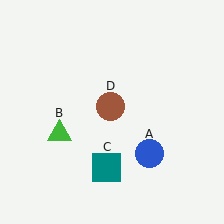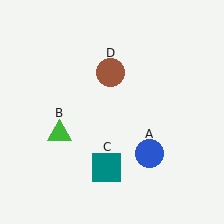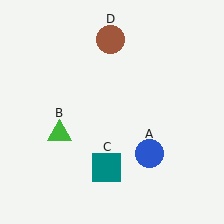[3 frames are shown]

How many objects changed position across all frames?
1 object changed position: brown circle (object D).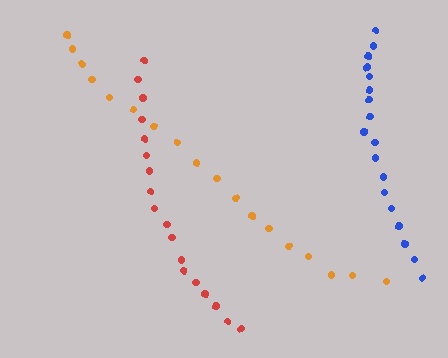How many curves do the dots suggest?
There are 3 distinct paths.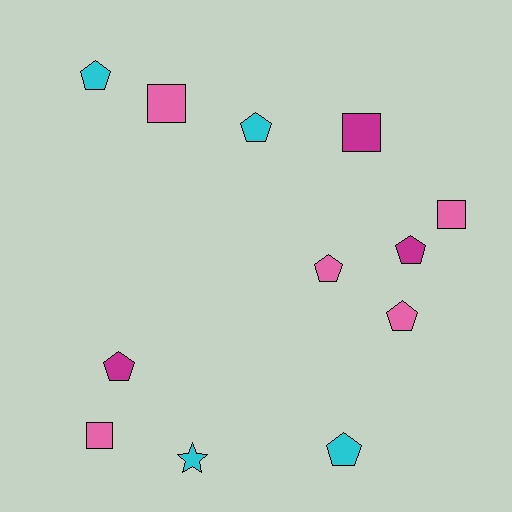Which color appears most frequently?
Pink, with 5 objects.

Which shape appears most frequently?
Pentagon, with 7 objects.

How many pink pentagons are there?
There are 2 pink pentagons.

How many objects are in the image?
There are 12 objects.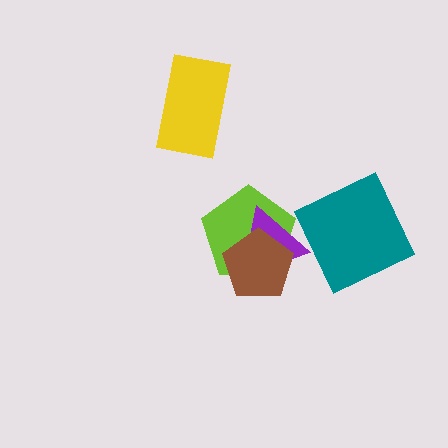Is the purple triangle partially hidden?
Yes, it is partially covered by another shape.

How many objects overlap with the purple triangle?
2 objects overlap with the purple triangle.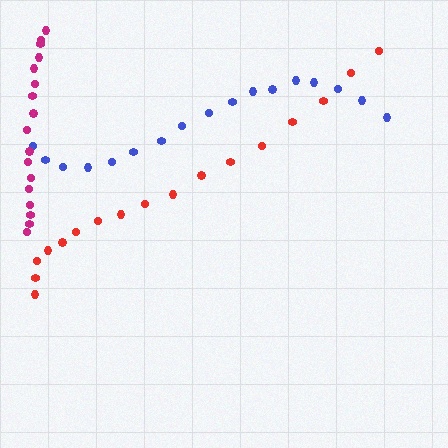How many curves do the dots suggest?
There are 3 distinct paths.